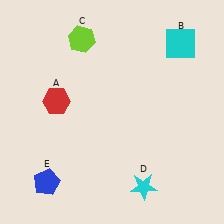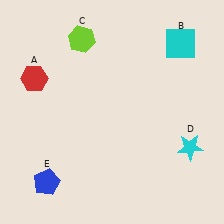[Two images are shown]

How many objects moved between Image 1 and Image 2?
2 objects moved between the two images.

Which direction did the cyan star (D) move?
The cyan star (D) moved right.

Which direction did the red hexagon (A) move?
The red hexagon (A) moved up.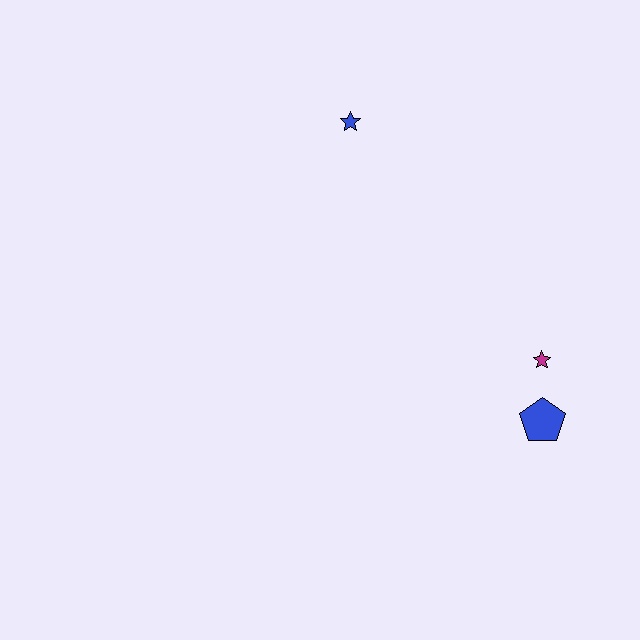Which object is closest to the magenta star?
The blue pentagon is closest to the magenta star.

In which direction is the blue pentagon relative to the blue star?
The blue pentagon is below the blue star.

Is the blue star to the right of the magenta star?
No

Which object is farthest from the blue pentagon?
The blue star is farthest from the blue pentagon.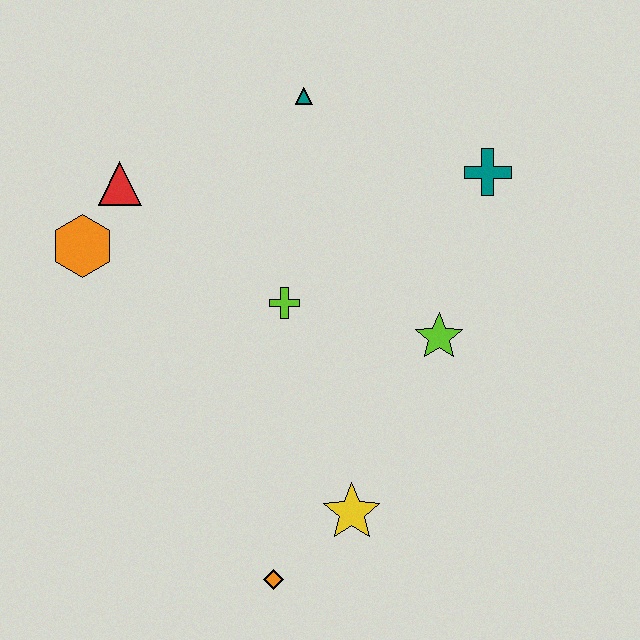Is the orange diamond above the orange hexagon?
No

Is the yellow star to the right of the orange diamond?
Yes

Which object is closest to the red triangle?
The orange hexagon is closest to the red triangle.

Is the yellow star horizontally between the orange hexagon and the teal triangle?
No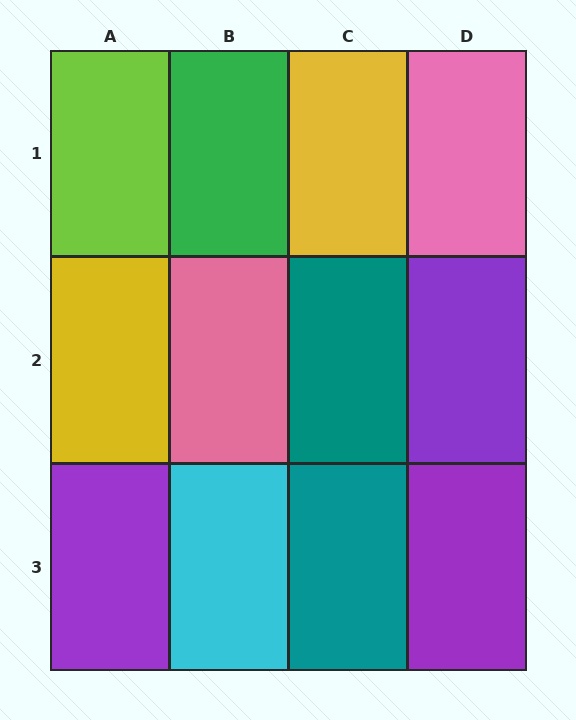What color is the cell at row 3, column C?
Teal.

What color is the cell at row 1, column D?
Pink.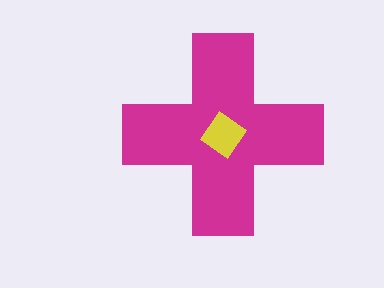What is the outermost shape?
The magenta cross.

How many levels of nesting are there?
2.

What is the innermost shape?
The yellow diamond.